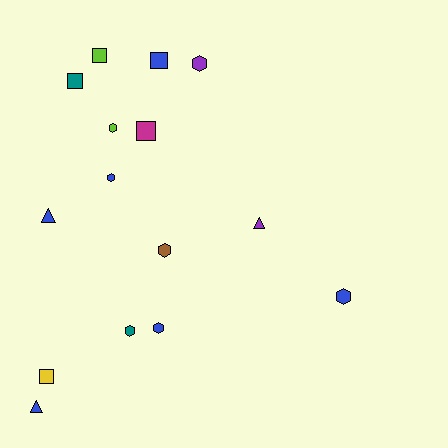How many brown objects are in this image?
There is 1 brown object.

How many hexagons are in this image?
There are 7 hexagons.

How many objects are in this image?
There are 15 objects.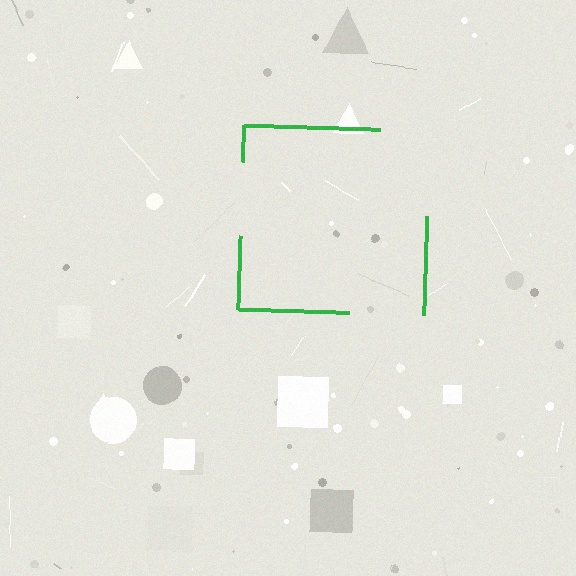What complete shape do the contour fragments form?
The contour fragments form a square.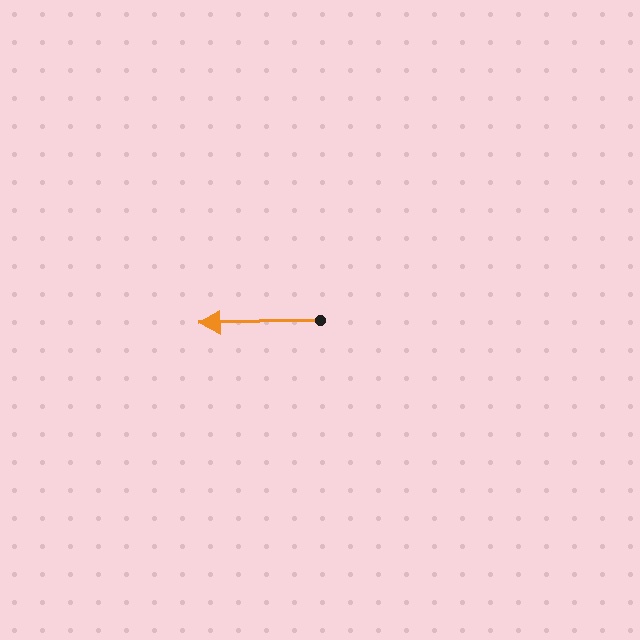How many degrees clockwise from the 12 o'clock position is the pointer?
Approximately 269 degrees.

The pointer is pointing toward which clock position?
Roughly 9 o'clock.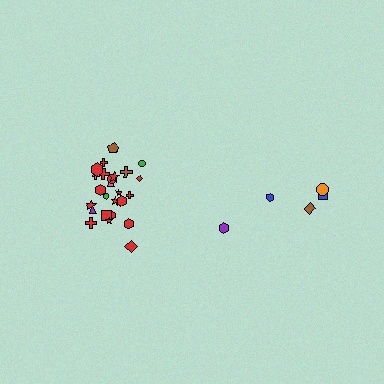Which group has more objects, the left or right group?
The left group.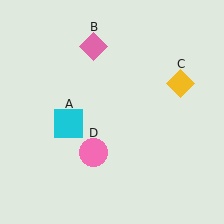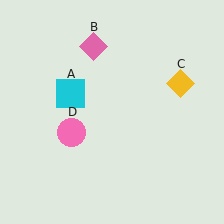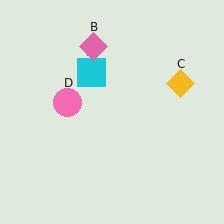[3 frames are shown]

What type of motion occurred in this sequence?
The cyan square (object A), pink circle (object D) rotated clockwise around the center of the scene.